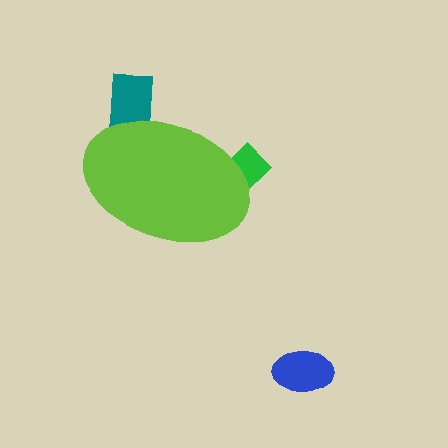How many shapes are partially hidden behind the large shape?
2 shapes are partially hidden.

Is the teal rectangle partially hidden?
Yes, the teal rectangle is partially hidden behind the lime ellipse.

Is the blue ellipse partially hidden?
No, the blue ellipse is fully visible.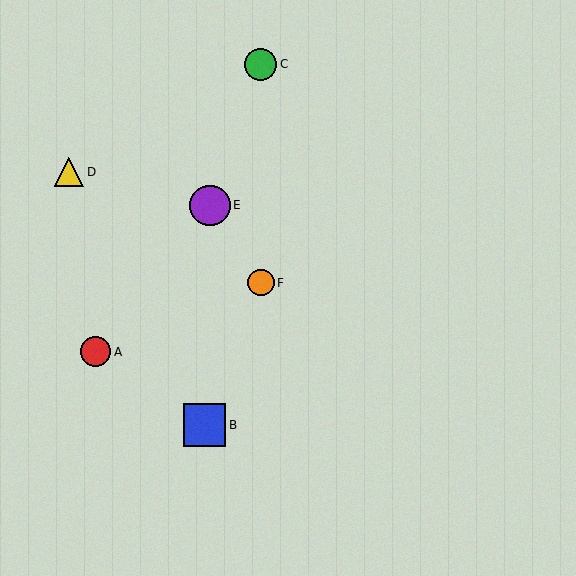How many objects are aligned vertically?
2 objects (C, F) are aligned vertically.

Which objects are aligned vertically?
Objects C, F are aligned vertically.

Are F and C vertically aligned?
Yes, both are at x≈261.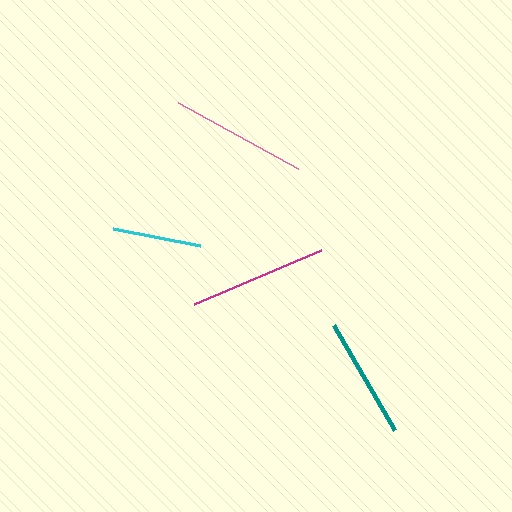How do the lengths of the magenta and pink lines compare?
The magenta and pink lines are approximately the same length.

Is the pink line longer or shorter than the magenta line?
The magenta line is longer than the pink line.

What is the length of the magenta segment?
The magenta segment is approximately 138 pixels long.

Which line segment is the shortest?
The cyan line is the shortest at approximately 88 pixels.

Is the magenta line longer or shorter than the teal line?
The magenta line is longer than the teal line.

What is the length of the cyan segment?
The cyan segment is approximately 88 pixels long.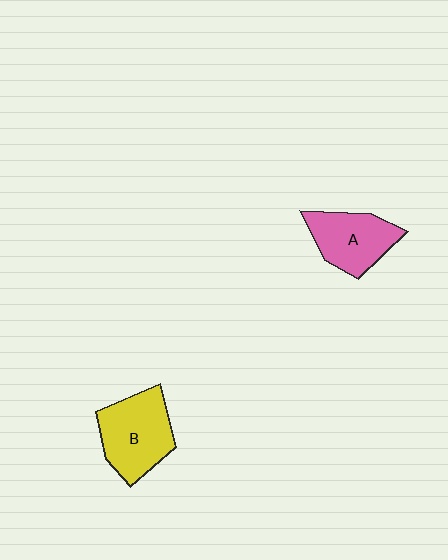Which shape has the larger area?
Shape B (yellow).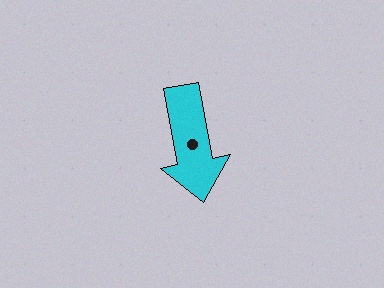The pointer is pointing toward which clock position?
Roughly 6 o'clock.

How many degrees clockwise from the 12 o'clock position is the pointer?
Approximately 169 degrees.